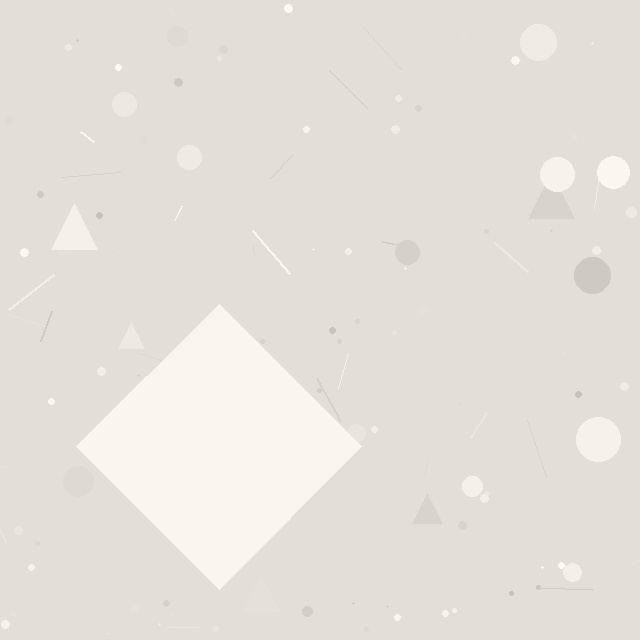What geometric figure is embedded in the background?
A diamond is embedded in the background.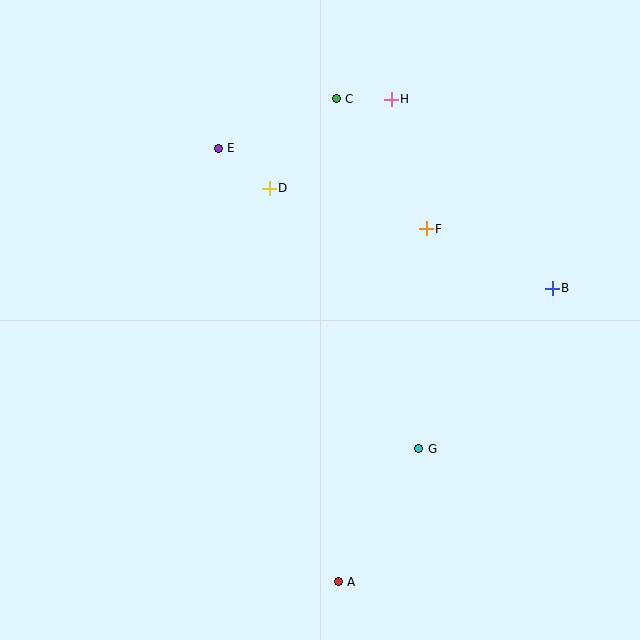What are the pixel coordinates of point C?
Point C is at (336, 99).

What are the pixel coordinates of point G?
Point G is at (419, 449).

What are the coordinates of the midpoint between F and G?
The midpoint between F and G is at (422, 339).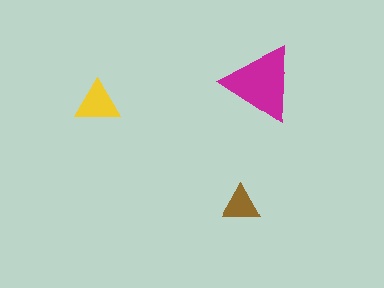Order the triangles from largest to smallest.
the magenta one, the yellow one, the brown one.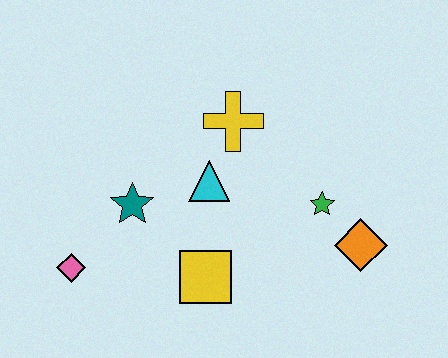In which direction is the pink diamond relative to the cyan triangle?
The pink diamond is to the left of the cyan triangle.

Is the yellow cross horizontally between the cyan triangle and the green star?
Yes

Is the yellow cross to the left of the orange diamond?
Yes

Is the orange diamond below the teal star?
Yes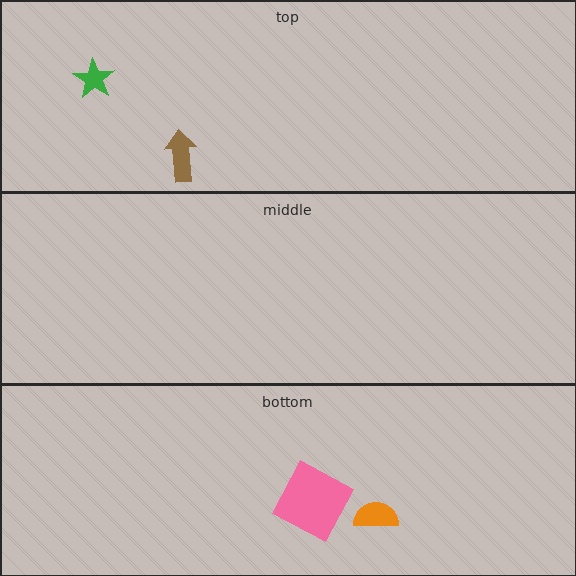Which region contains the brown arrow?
The top region.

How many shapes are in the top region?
2.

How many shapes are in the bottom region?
2.